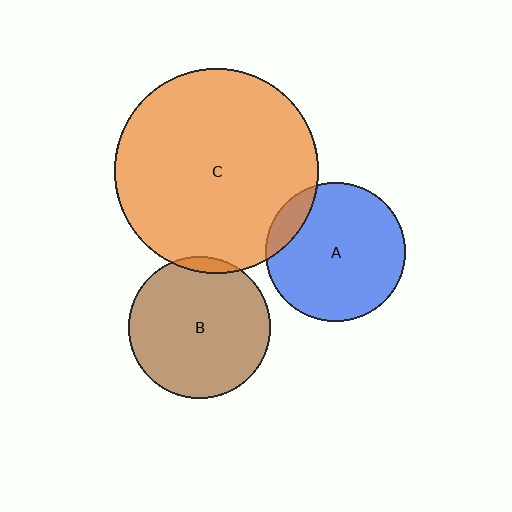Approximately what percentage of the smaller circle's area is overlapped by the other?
Approximately 10%.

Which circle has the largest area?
Circle C (orange).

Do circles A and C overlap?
Yes.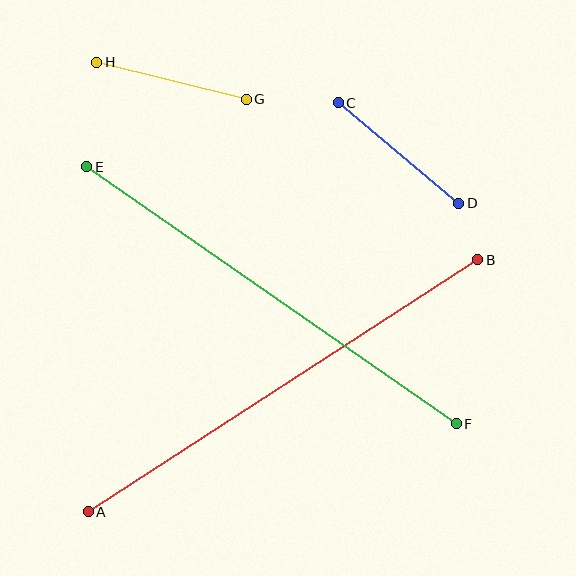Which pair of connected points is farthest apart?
Points A and B are farthest apart.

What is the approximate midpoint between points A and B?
The midpoint is at approximately (283, 386) pixels.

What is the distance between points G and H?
The distance is approximately 154 pixels.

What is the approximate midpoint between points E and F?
The midpoint is at approximately (271, 295) pixels.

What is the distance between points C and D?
The distance is approximately 157 pixels.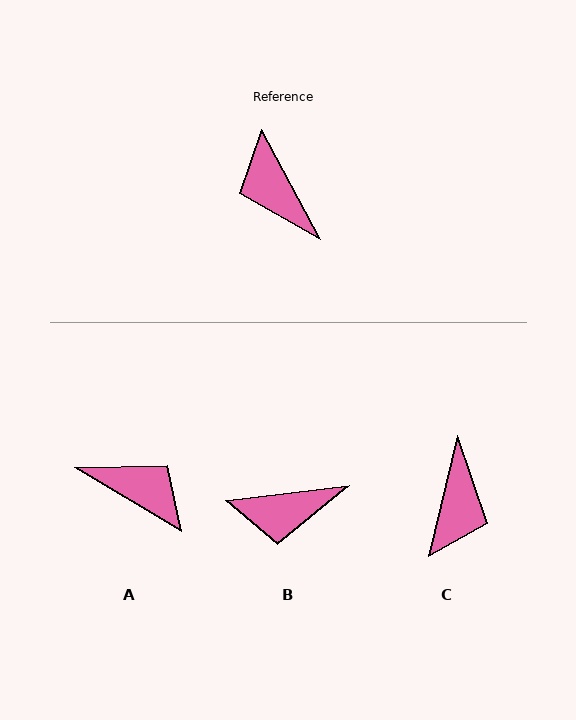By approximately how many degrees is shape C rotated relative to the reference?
Approximately 139 degrees counter-clockwise.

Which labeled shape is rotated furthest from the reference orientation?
A, about 149 degrees away.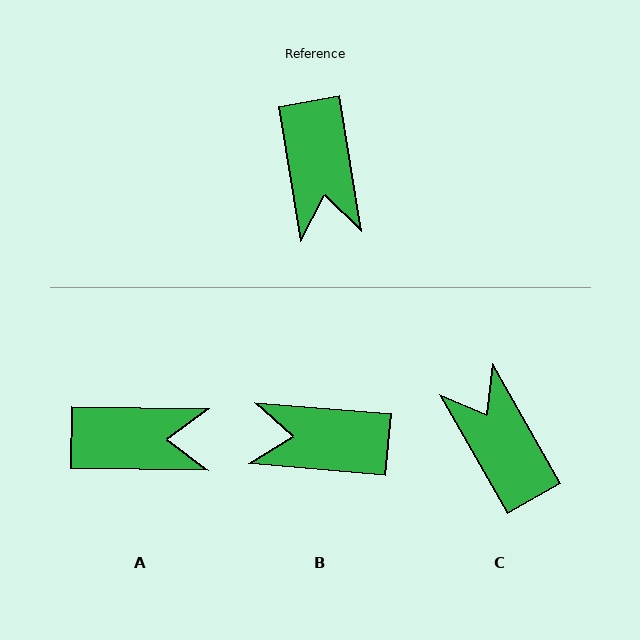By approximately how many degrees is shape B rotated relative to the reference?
Approximately 104 degrees clockwise.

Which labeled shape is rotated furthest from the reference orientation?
C, about 160 degrees away.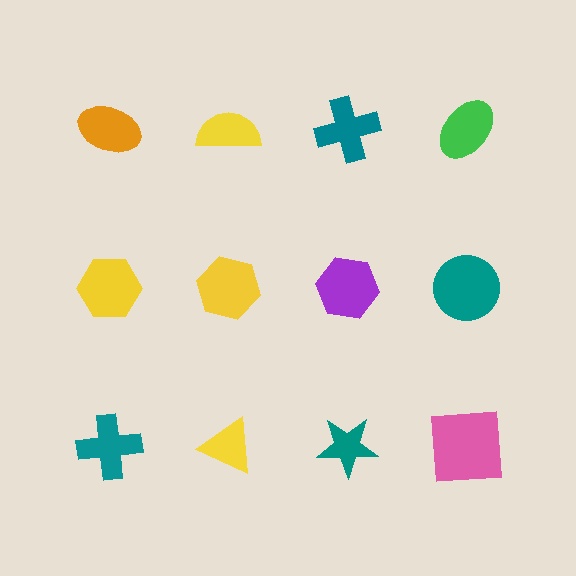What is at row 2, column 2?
A yellow hexagon.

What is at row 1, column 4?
A green ellipse.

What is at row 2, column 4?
A teal circle.